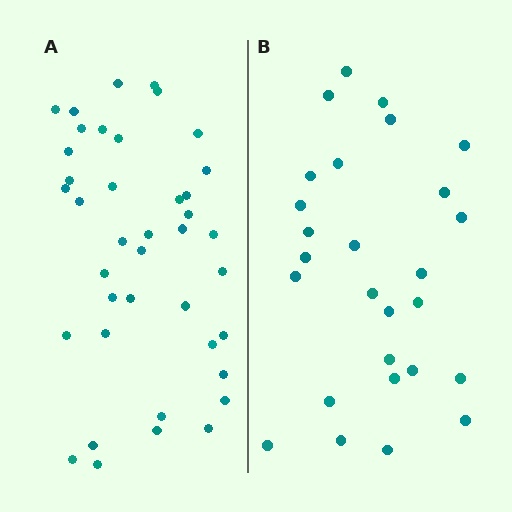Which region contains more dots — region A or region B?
Region A (the left region) has more dots.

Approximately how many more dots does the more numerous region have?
Region A has approximately 15 more dots than region B.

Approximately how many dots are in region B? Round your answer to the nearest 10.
About 30 dots. (The exact count is 27, which rounds to 30.)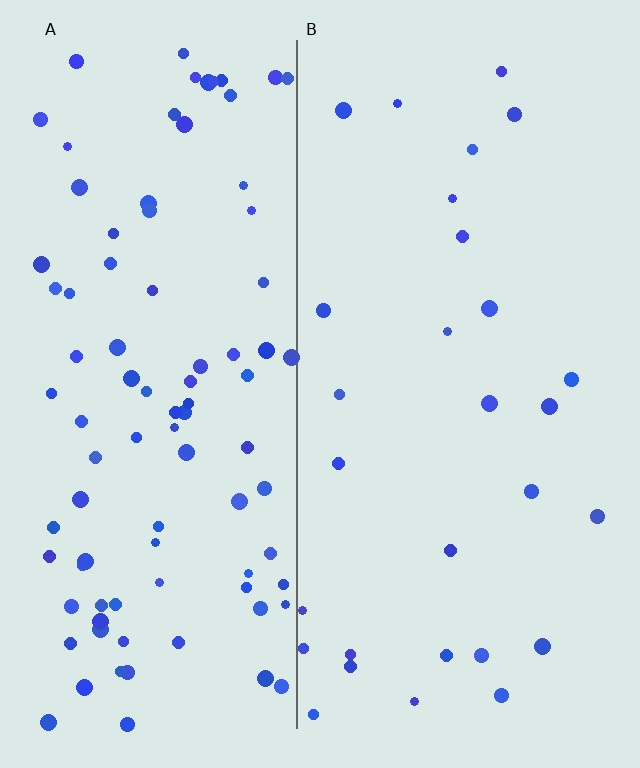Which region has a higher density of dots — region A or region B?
A (the left).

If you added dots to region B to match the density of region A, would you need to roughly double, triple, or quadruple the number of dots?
Approximately triple.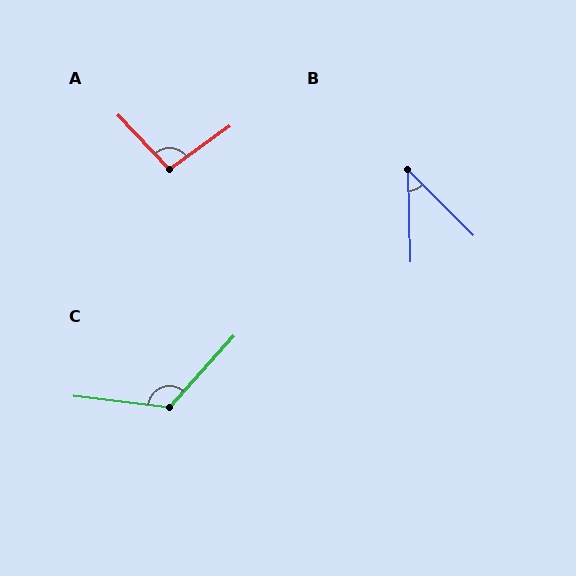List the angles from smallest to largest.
B (43°), A (98°), C (125°).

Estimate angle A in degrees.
Approximately 98 degrees.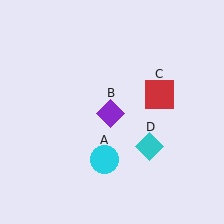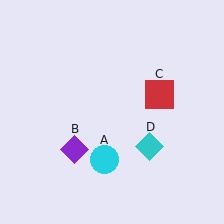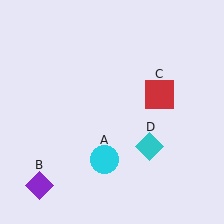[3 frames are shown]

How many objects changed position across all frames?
1 object changed position: purple diamond (object B).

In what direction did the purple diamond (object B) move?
The purple diamond (object B) moved down and to the left.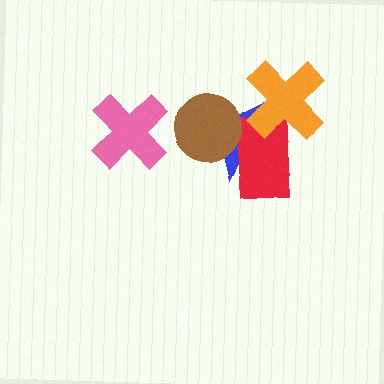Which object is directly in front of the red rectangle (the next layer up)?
The brown circle is directly in front of the red rectangle.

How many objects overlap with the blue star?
3 objects overlap with the blue star.